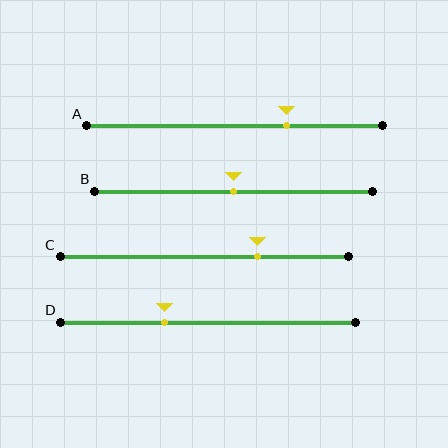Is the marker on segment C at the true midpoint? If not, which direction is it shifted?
No, the marker on segment C is shifted to the right by about 19% of the segment length.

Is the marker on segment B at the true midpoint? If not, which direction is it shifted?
Yes, the marker on segment B is at the true midpoint.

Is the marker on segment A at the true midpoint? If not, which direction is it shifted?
No, the marker on segment A is shifted to the right by about 18% of the segment length.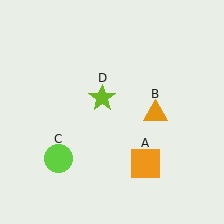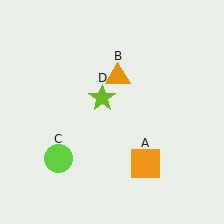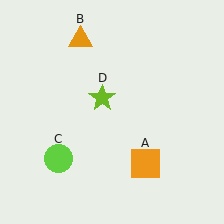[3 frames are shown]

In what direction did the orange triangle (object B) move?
The orange triangle (object B) moved up and to the left.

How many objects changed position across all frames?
1 object changed position: orange triangle (object B).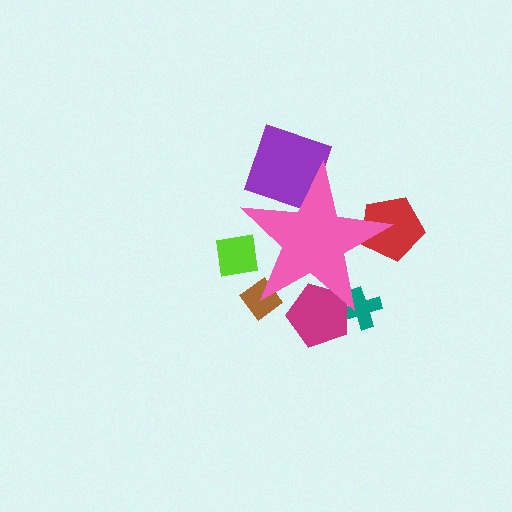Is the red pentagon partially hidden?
Yes, the red pentagon is partially hidden behind the pink star.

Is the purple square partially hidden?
Yes, the purple square is partially hidden behind the pink star.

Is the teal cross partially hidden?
Yes, the teal cross is partially hidden behind the pink star.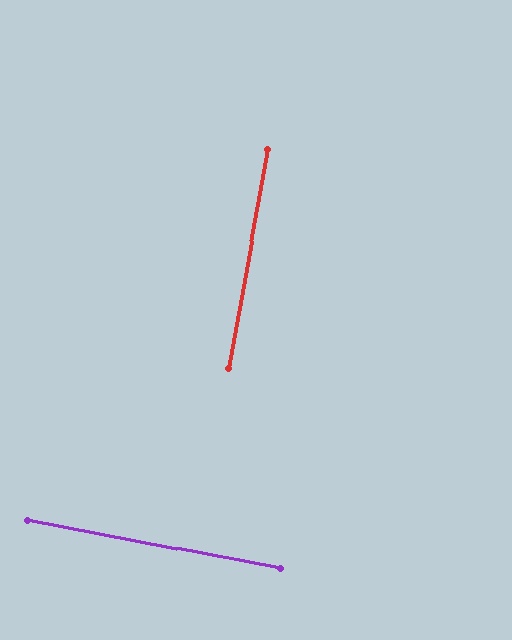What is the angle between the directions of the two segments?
Approximately 89 degrees.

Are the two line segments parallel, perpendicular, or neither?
Perpendicular — they meet at approximately 89°.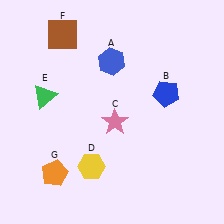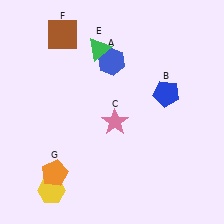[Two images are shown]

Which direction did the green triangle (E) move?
The green triangle (E) moved right.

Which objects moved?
The objects that moved are: the yellow hexagon (D), the green triangle (E).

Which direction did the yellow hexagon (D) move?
The yellow hexagon (D) moved left.